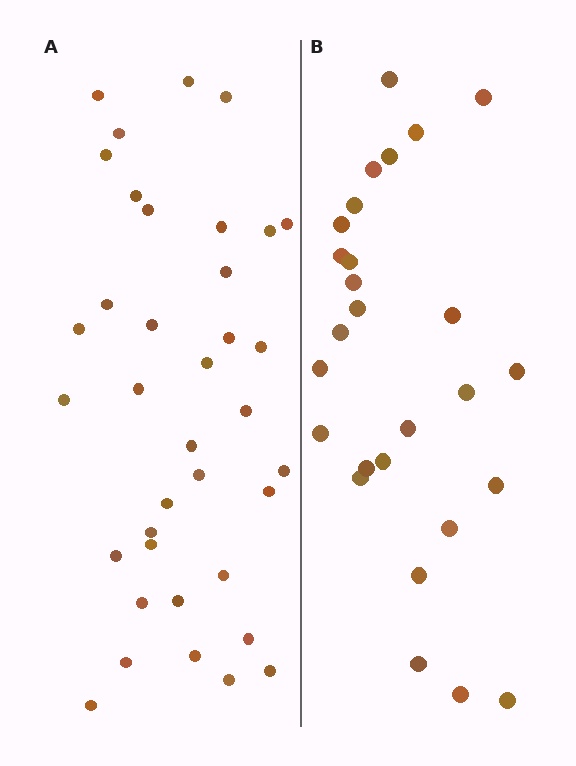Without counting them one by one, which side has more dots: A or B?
Region A (the left region) has more dots.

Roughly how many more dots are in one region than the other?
Region A has roughly 10 or so more dots than region B.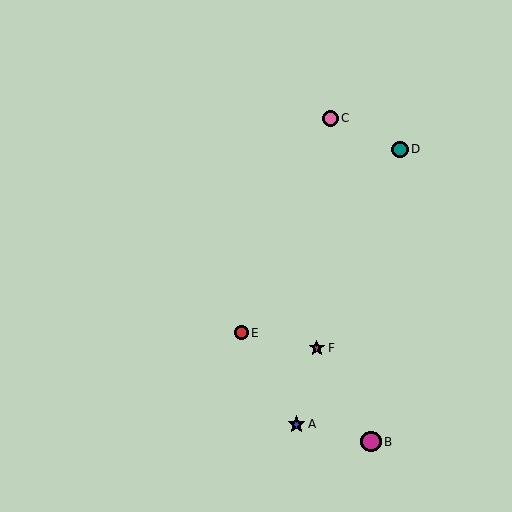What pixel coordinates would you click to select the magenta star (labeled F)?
Click at (317, 348) to select the magenta star F.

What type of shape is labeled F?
Shape F is a magenta star.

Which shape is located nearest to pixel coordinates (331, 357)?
The magenta star (labeled F) at (317, 348) is nearest to that location.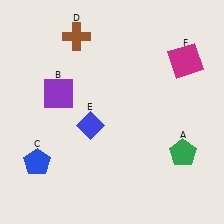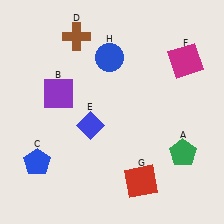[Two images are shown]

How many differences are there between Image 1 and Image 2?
There are 2 differences between the two images.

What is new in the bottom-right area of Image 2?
A red square (G) was added in the bottom-right area of Image 2.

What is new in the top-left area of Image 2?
A blue circle (H) was added in the top-left area of Image 2.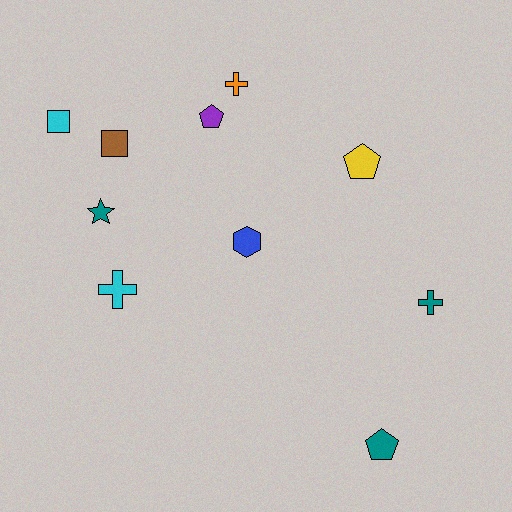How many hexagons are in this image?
There is 1 hexagon.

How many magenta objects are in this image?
There are no magenta objects.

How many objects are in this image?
There are 10 objects.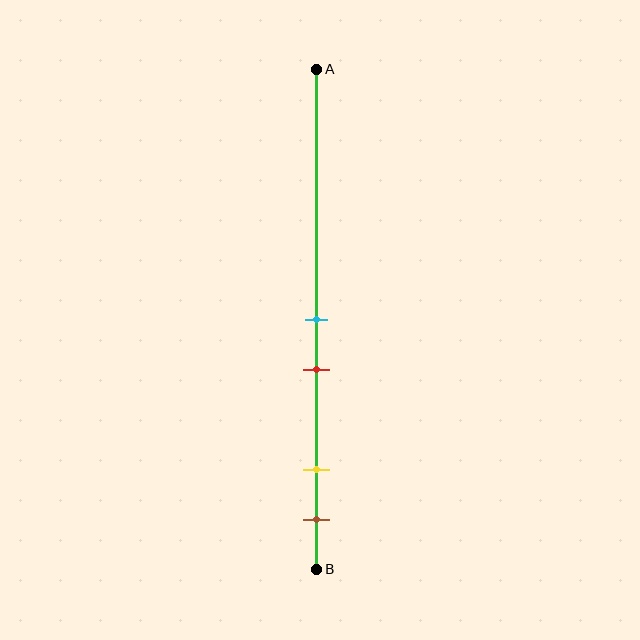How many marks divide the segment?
There are 4 marks dividing the segment.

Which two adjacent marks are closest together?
The cyan and red marks are the closest adjacent pair.